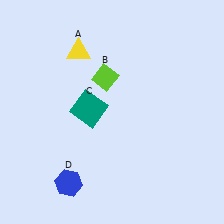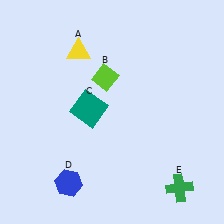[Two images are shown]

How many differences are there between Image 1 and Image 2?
There is 1 difference between the two images.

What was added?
A green cross (E) was added in Image 2.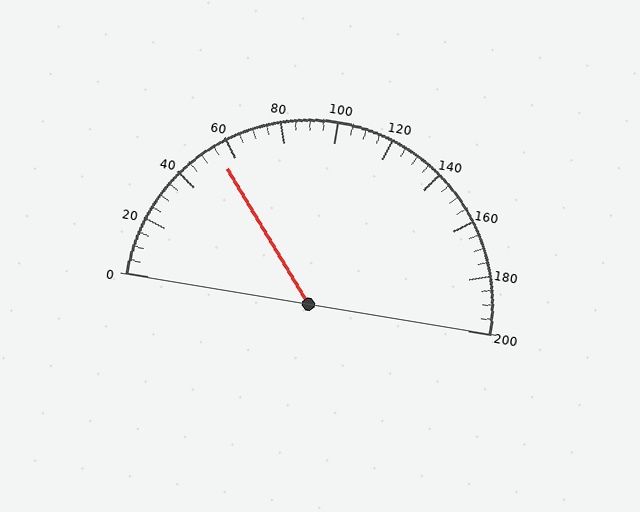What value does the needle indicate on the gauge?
The needle indicates approximately 55.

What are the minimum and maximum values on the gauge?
The gauge ranges from 0 to 200.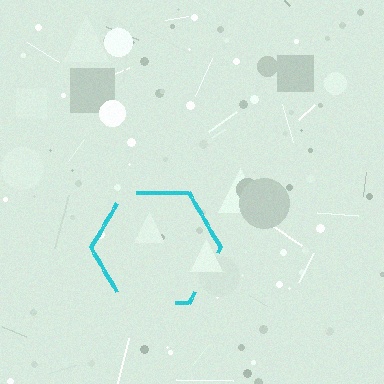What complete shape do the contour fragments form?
The contour fragments form a hexagon.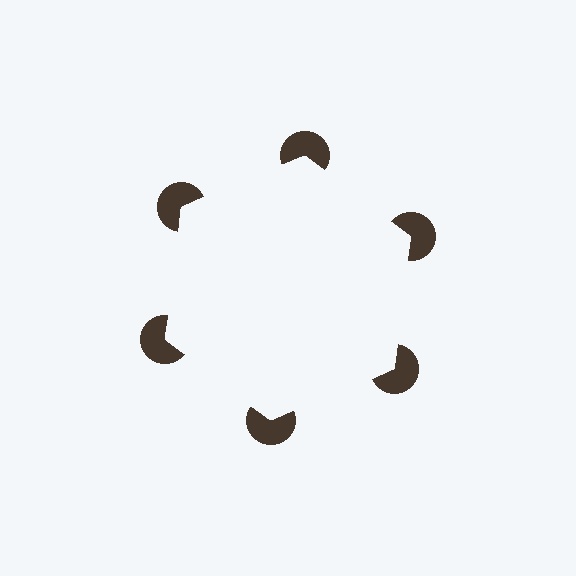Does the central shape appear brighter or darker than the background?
It typically appears slightly brighter than the background, even though no actual brightness change is drawn.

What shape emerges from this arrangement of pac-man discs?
An illusory hexagon — its edges are inferred from the aligned wedge cuts in the pac-man discs, not physically drawn.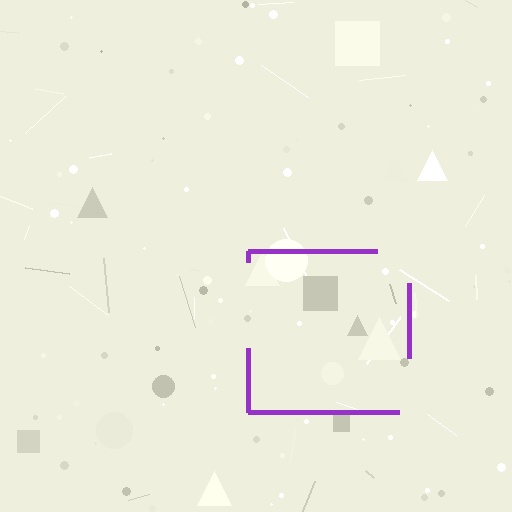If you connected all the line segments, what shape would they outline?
They would outline a square.